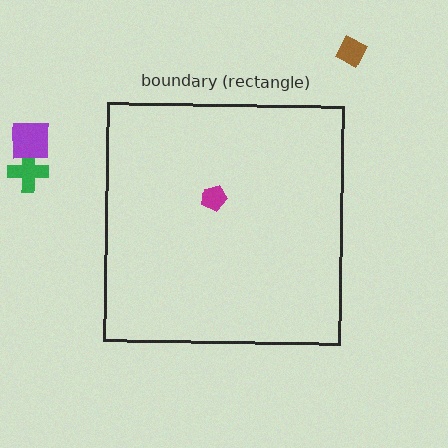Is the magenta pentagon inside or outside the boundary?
Inside.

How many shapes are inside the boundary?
1 inside, 3 outside.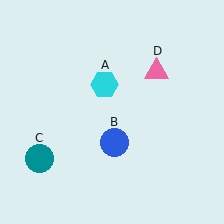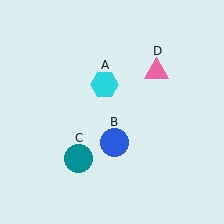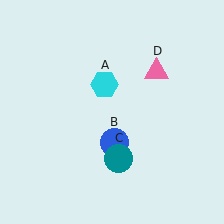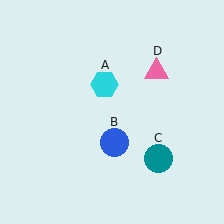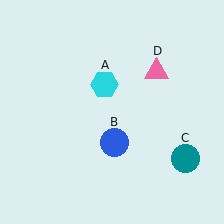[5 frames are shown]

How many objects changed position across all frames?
1 object changed position: teal circle (object C).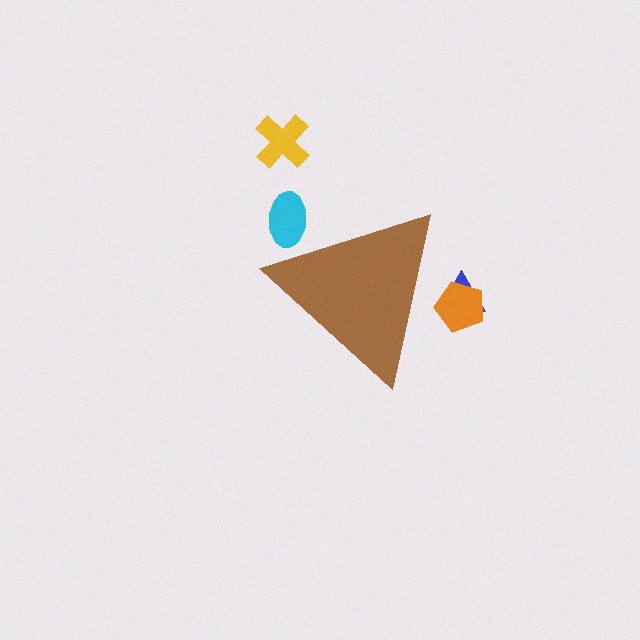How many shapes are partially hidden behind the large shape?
3 shapes are partially hidden.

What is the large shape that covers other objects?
A brown triangle.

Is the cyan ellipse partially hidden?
Yes, the cyan ellipse is partially hidden behind the brown triangle.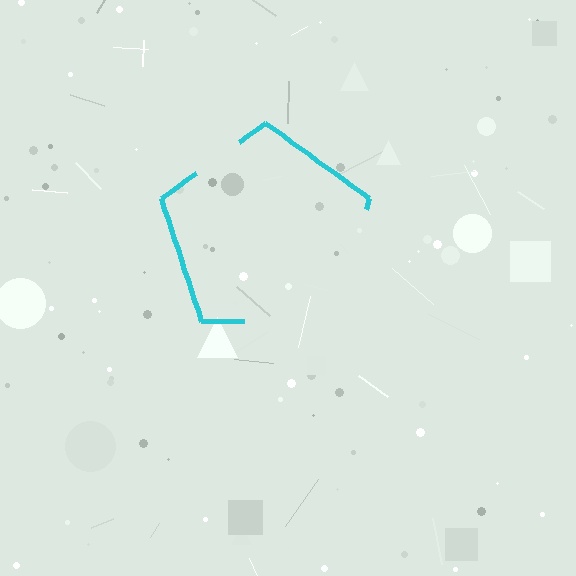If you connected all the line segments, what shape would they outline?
They would outline a pentagon.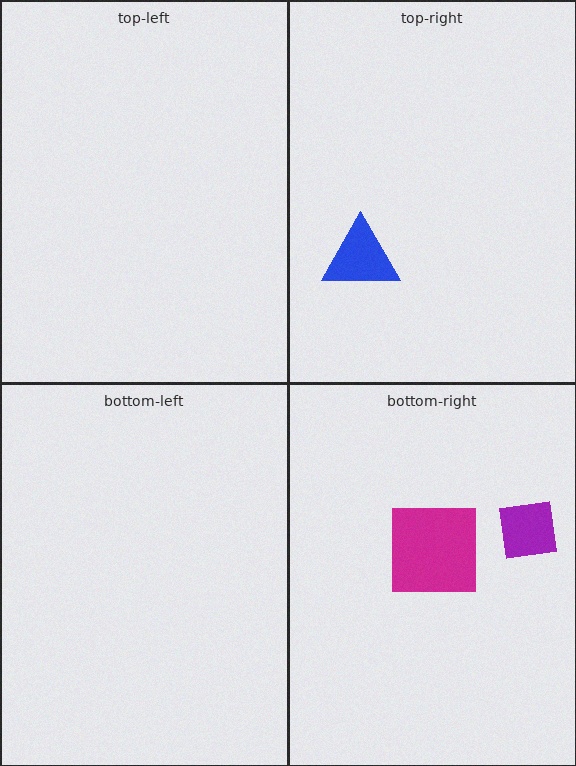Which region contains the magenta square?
The bottom-right region.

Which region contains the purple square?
The bottom-right region.